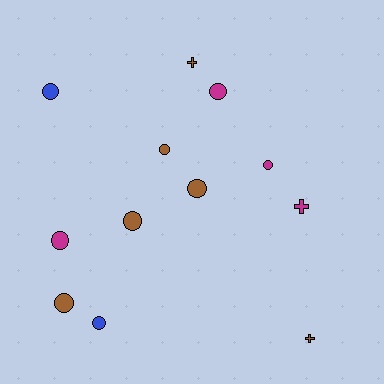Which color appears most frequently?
Brown, with 6 objects.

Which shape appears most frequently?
Circle, with 9 objects.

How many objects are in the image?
There are 12 objects.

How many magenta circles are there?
There are 3 magenta circles.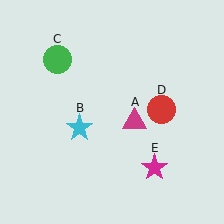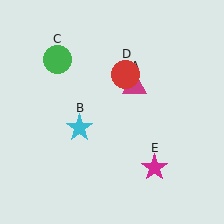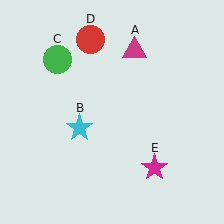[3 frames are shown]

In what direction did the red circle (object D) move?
The red circle (object D) moved up and to the left.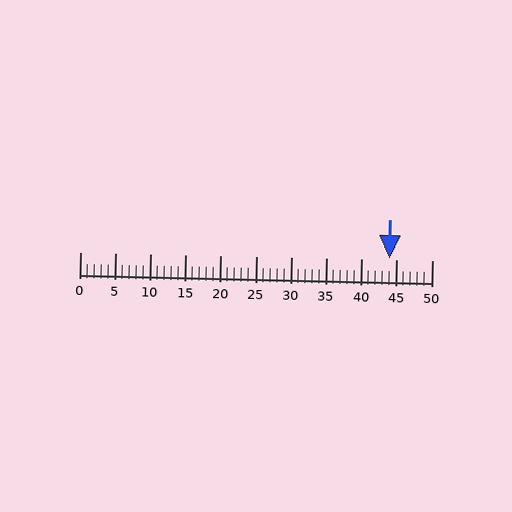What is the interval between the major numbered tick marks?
The major tick marks are spaced 5 units apart.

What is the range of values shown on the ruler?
The ruler shows values from 0 to 50.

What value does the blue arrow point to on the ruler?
The blue arrow points to approximately 44.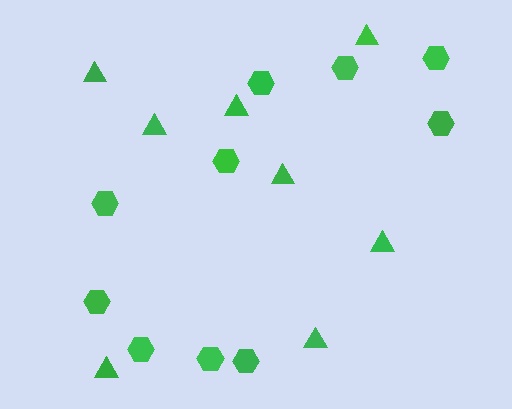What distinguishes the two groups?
There are 2 groups: one group of hexagons (10) and one group of triangles (8).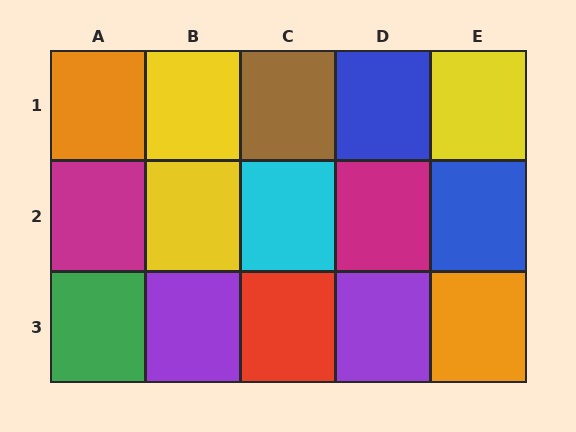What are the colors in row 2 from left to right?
Magenta, yellow, cyan, magenta, blue.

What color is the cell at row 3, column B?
Purple.